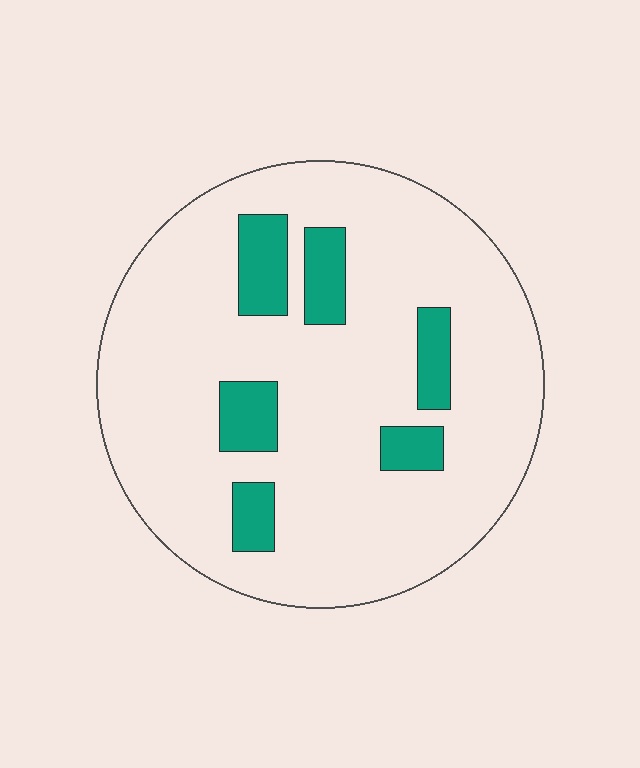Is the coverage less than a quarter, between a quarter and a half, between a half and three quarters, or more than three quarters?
Less than a quarter.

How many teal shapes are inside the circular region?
6.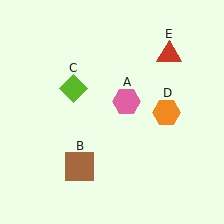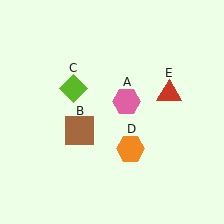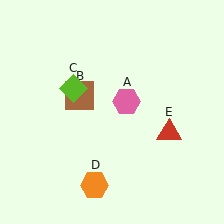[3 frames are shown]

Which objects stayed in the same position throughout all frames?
Pink hexagon (object A) and lime diamond (object C) remained stationary.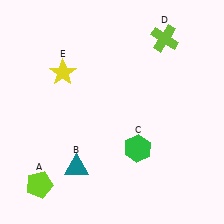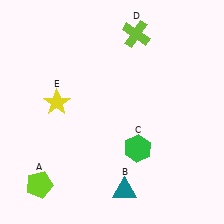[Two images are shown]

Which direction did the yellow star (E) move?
The yellow star (E) moved down.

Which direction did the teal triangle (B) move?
The teal triangle (B) moved right.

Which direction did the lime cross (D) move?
The lime cross (D) moved left.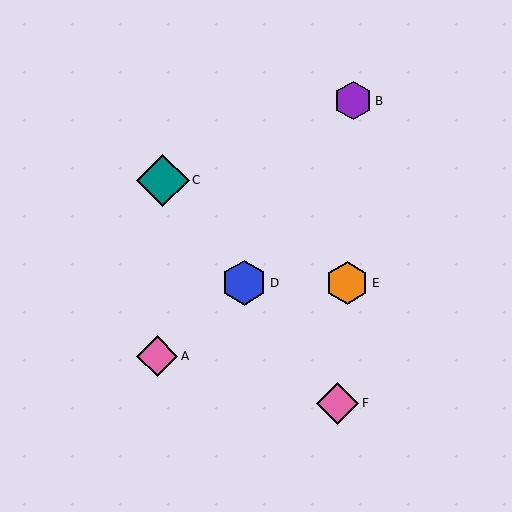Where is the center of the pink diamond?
The center of the pink diamond is at (157, 356).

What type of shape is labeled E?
Shape E is an orange hexagon.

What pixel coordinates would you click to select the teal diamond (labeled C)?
Click at (163, 180) to select the teal diamond C.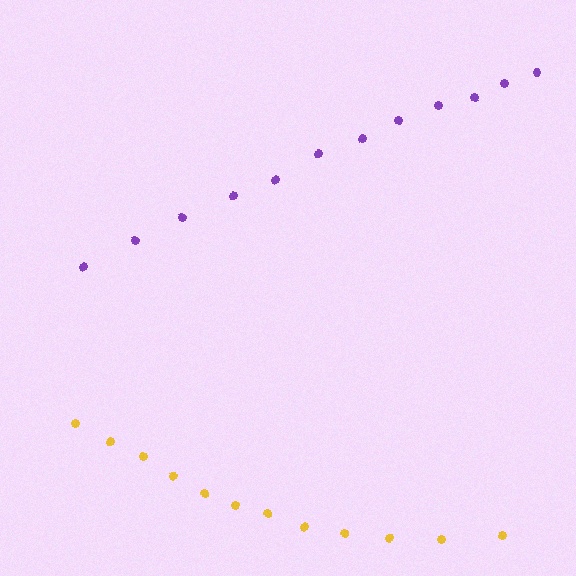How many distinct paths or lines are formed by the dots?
There are 2 distinct paths.